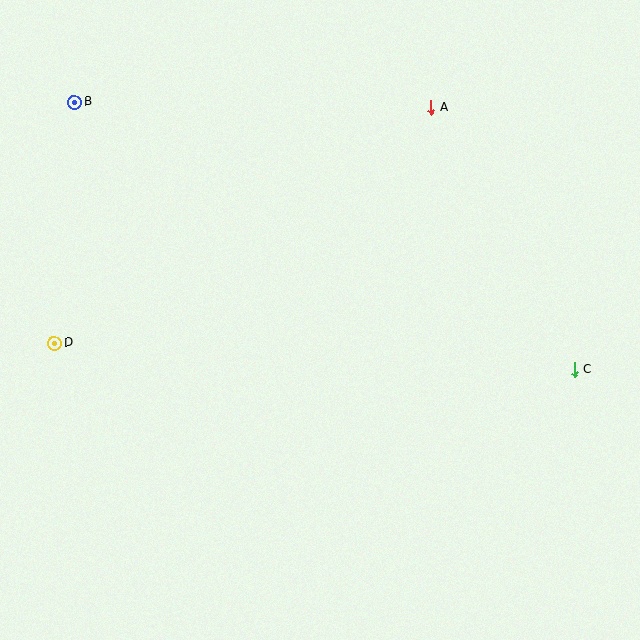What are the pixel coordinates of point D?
Point D is at (55, 343).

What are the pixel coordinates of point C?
Point C is at (575, 370).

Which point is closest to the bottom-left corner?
Point D is closest to the bottom-left corner.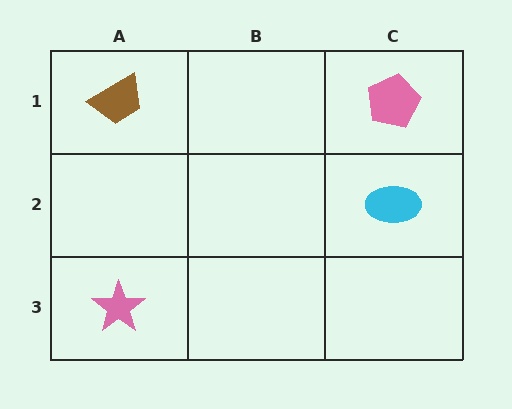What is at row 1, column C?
A pink pentagon.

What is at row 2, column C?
A cyan ellipse.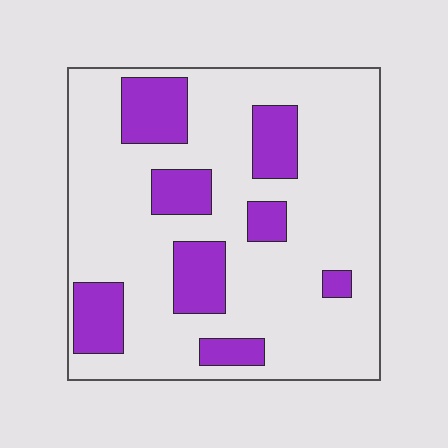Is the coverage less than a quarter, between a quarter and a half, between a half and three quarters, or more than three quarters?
Less than a quarter.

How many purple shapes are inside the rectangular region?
8.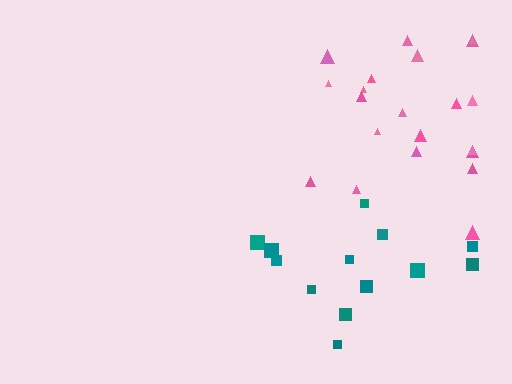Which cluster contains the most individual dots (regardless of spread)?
Pink (24).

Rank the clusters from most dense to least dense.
pink, teal.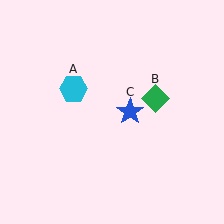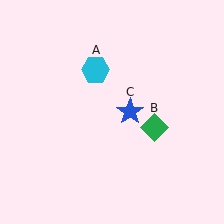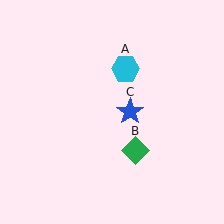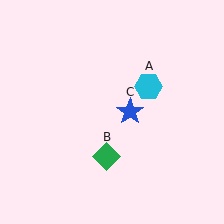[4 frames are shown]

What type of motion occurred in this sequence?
The cyan hexagon (object A), green diamond (object B) rotated clockwise around the center of the scene.